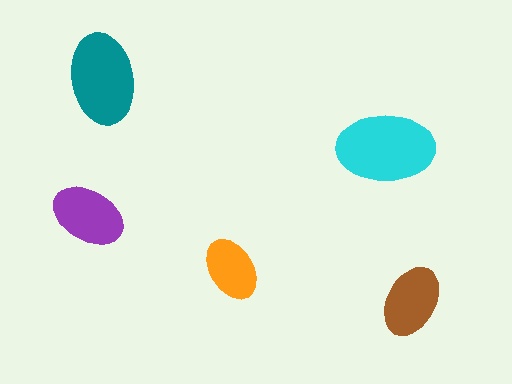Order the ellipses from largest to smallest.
the cyan one, the teal one, the purple one, the brown one, the orange one.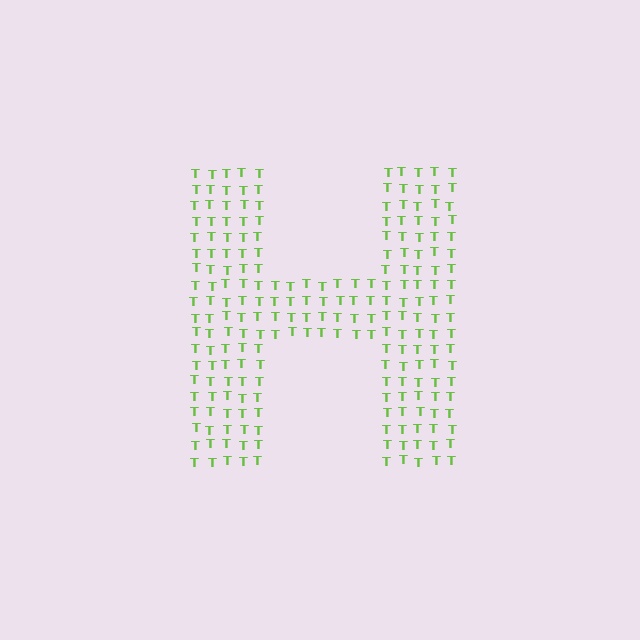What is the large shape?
The large shape is the letter H.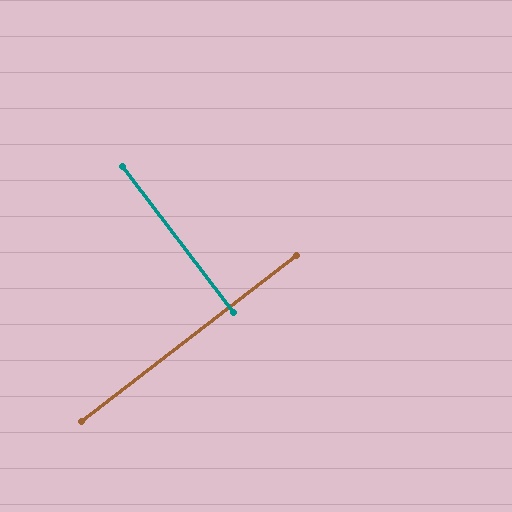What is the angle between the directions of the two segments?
Approximately 89 degrees.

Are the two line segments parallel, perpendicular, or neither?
Perpendicular — they meet at approximately 89°.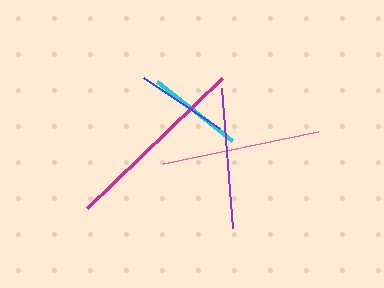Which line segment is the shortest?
The blue line is the shortest at approximately 92 pixels.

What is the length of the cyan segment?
The cyan segment is approximately 96 pixels long.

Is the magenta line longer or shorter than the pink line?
The magenta line is longer than the pink line.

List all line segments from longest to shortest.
From longest to shortest: magenta, pink, purple, cyan, blue.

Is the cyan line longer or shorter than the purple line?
The purple line is longer than the cyan line.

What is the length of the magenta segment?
The magenta segment is approximately 187 pixels long.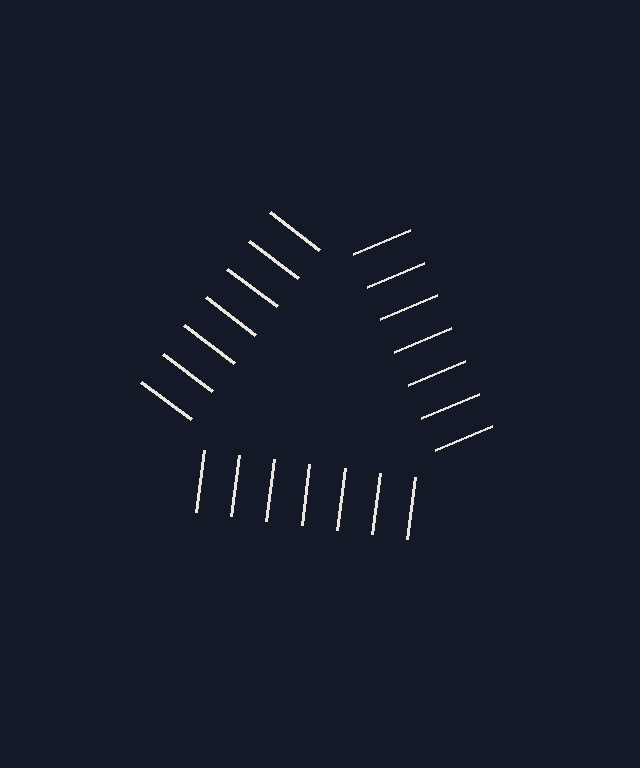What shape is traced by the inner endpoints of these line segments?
An illusory triangle — the line segments terminate on its edges but no continuous stroke is drawn.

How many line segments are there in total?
21 — 7 along each of the 3 edges.